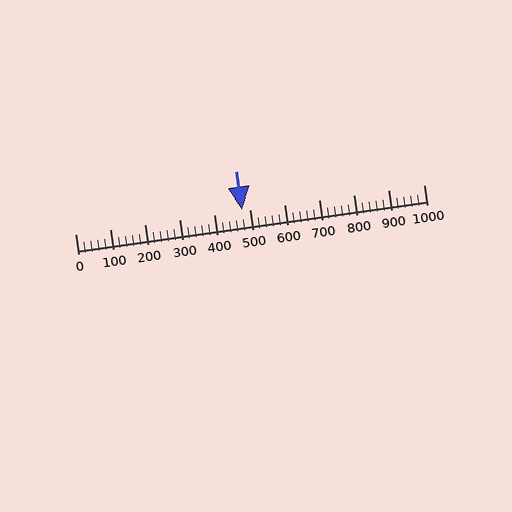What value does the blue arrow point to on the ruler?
The blue arrow points to approximately 480.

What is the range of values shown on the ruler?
The ruler shows values from 0 to 1000.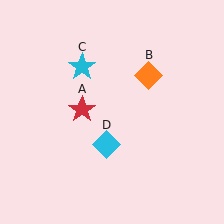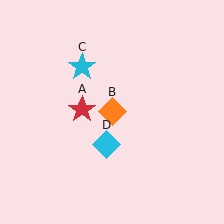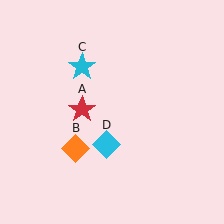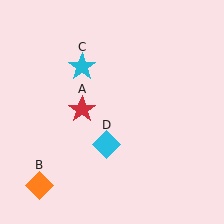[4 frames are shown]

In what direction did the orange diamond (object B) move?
The orange diamond (object B) moved down and to the left.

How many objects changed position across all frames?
1 object changed position: orange diamond (object B).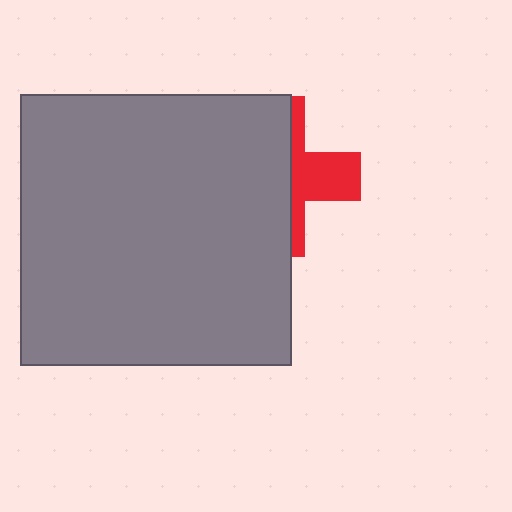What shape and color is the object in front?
The object in front is a gray square.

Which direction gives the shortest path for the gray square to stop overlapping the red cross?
Moving left gives the shortest separation.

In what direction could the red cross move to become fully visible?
The red cross could move right. That would shift it out from behind the gray square entirely.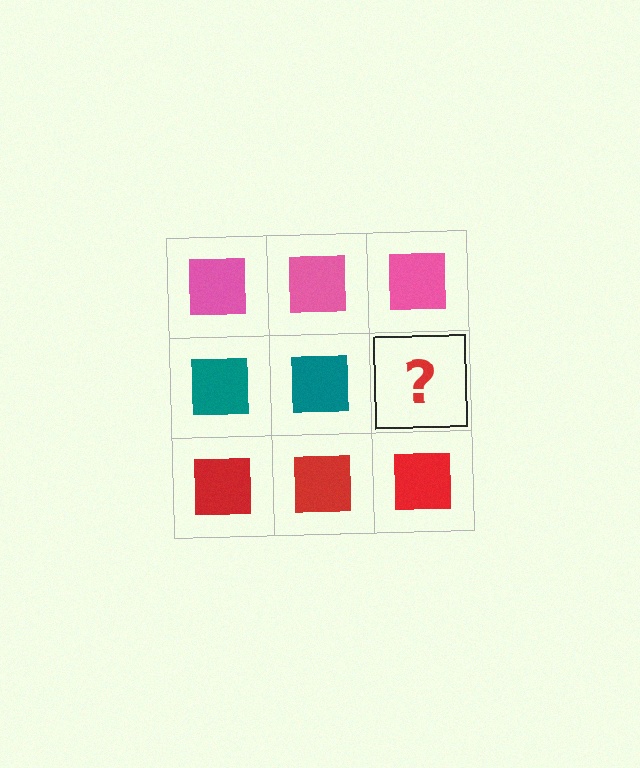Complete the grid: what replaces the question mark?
The question mark should be replaced with a teal square.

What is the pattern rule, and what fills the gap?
The rule is that each row has a consistent color. The gap should be filled with a teal square.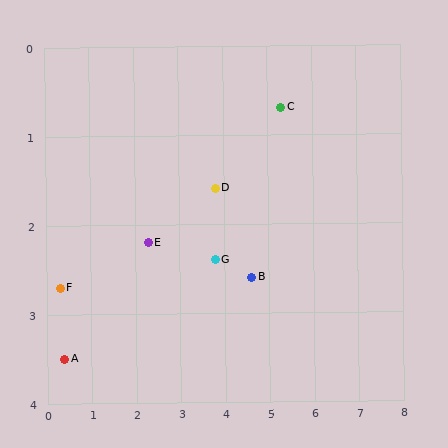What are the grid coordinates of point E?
Point E is at approximately (2.3, 2.2).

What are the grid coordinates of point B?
Point B is at approximately (4.6, 2.6).